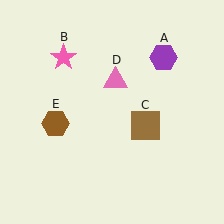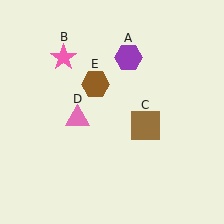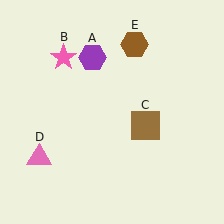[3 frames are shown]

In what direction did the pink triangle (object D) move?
The pink triangle (object D) moved down and to the left.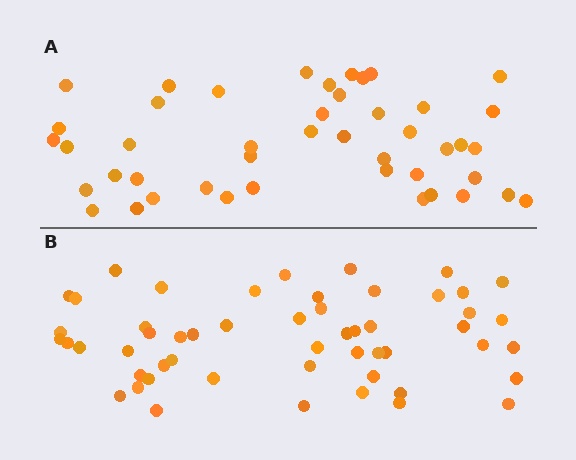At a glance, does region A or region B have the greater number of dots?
Region B (the bottom region) has more dots.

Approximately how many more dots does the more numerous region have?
Region B has roughly 8 or so more dots than region A.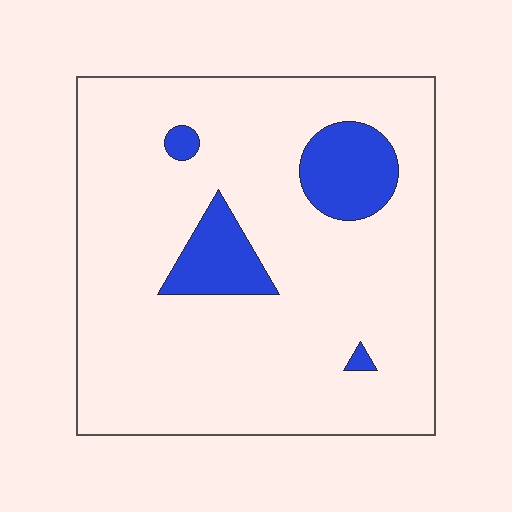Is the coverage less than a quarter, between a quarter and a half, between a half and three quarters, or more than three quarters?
Less than a quarter.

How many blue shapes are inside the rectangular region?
4.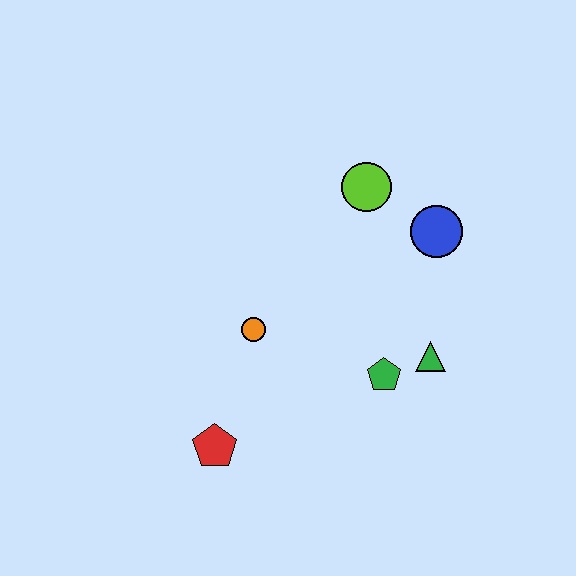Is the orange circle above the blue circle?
No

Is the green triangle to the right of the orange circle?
Yes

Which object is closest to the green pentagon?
The green triangle is closest to the green pentagon.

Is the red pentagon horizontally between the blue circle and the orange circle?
No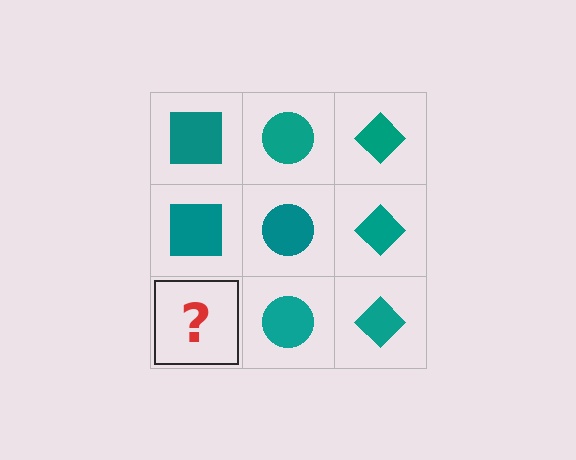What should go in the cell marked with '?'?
The missing cell should contain a teal square.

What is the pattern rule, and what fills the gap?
The rule is that each column has a consistent shape. The gap should be filled with a teal square.